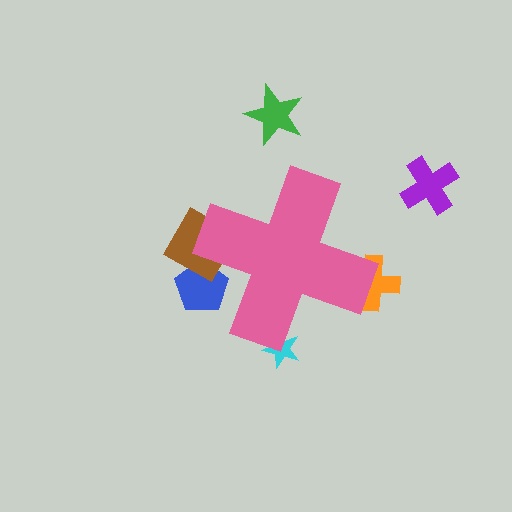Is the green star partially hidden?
No, the green star is fully visible.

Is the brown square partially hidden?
Yes, the brown square is partially hidden behind the pink cross.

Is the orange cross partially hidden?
Yes, the orange cross is partially hidden behind the pink cross.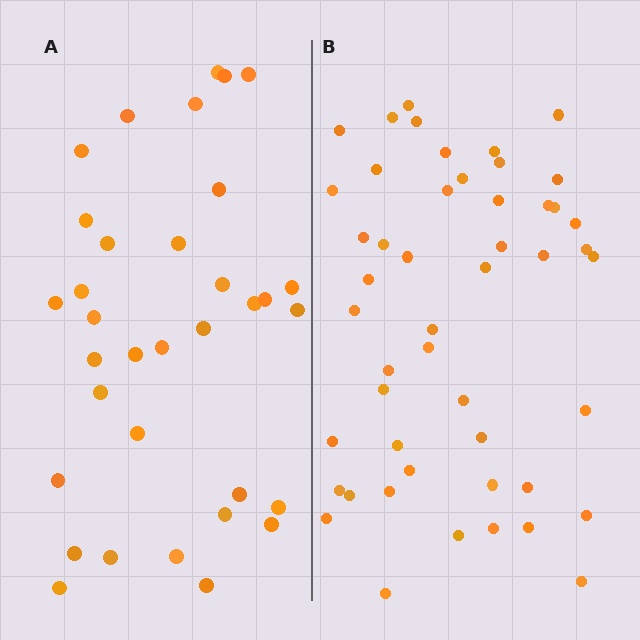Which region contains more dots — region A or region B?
Region B (the right region) has more dots.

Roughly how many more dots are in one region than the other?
Region B has approximately 15 more dots than region A.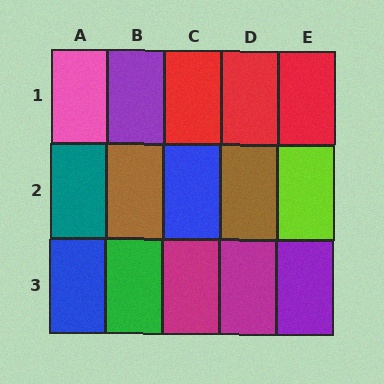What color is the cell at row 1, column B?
Purple.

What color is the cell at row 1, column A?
Pink.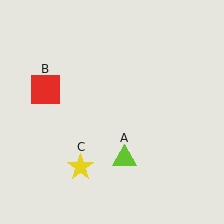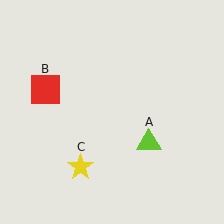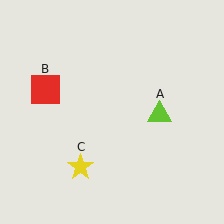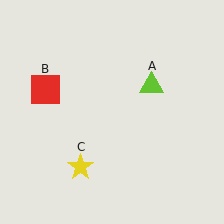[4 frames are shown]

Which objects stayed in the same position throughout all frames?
Red square (object B) and yellow star (object C) remained stationary.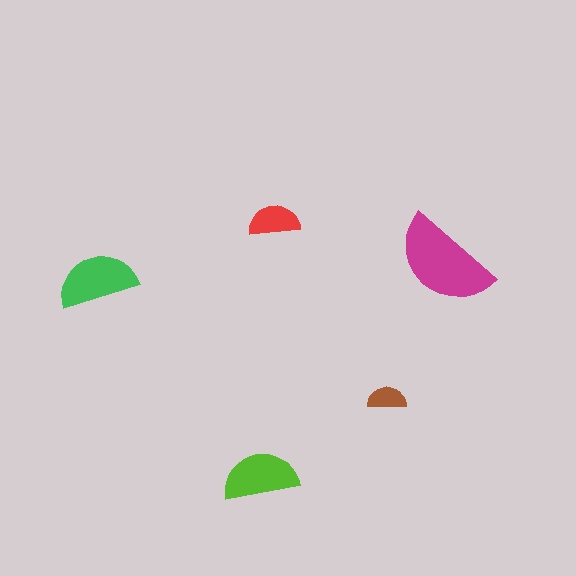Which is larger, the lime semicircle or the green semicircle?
The green one.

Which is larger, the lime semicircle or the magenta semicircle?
The magenta one.